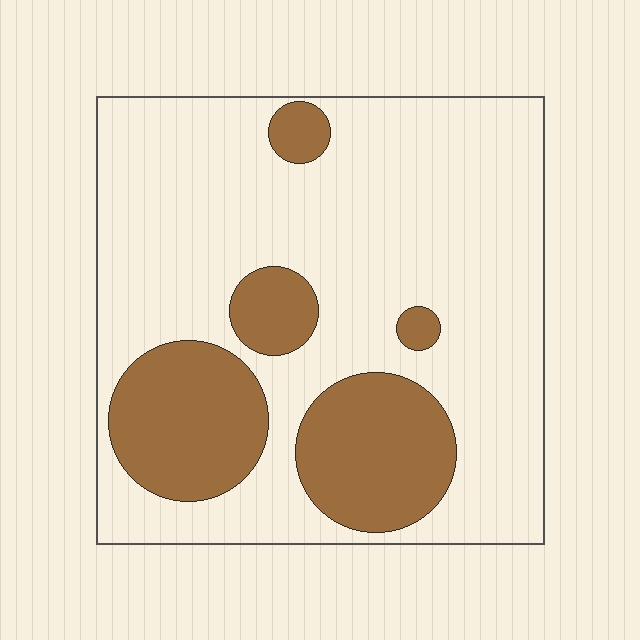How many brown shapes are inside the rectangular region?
5.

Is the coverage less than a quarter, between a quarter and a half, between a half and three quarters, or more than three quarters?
Between a quarter and a half.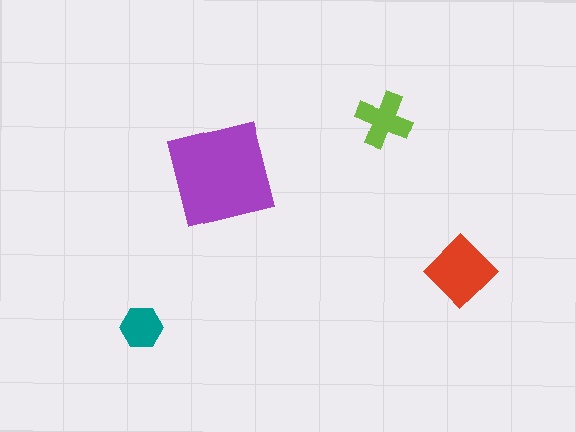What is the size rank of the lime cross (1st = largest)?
3rd.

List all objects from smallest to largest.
The teal hexagon, the lime cross, the red diamond, the purple square.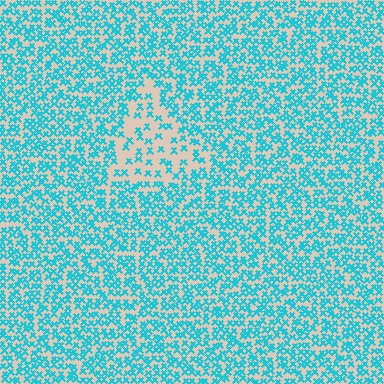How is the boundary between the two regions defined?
The boundary is defined by a change in element density (approximately 2.3x ratio). All elements are the same color, size, and shape.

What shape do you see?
I see a triangle.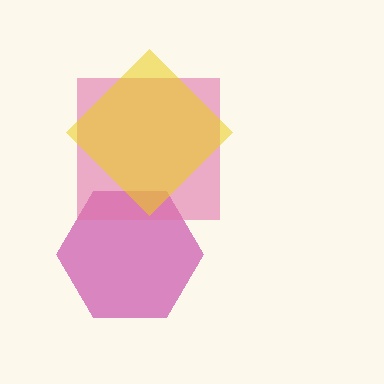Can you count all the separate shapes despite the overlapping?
Yes, there are 3 separate shapes.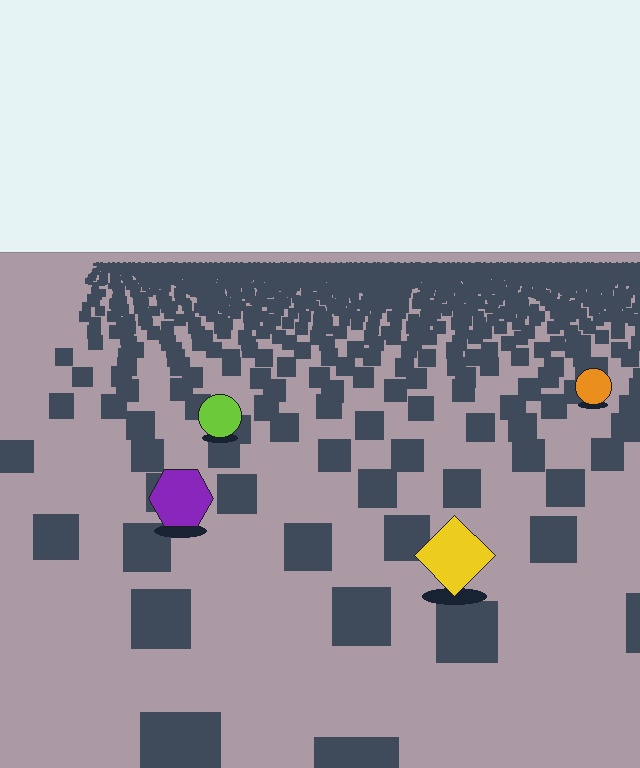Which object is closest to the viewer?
The yellow diamond is closest. The texture marks near it are larger and more spread out.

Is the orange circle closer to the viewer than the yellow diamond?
No. The yellow diamond is closer — you can tell from the texture gradient: the ground texture is coarser near it.